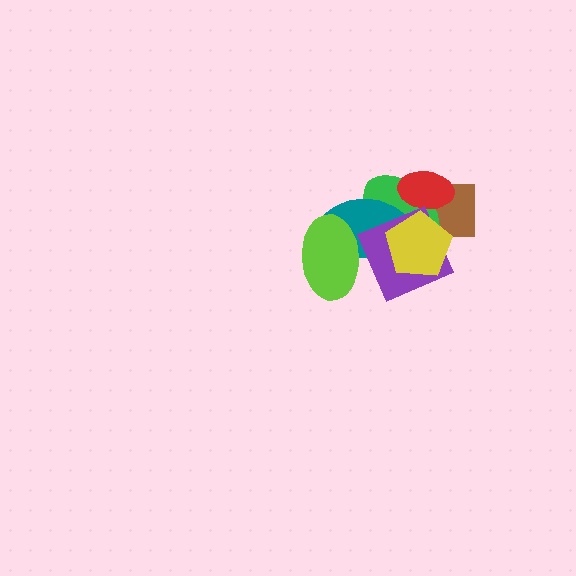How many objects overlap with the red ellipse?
3 objects overlap with the red ellipse.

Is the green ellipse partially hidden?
Yes, it is partially covered by another shape.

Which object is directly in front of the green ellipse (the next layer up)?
The teal ellipse is directly in front of the green ellipse.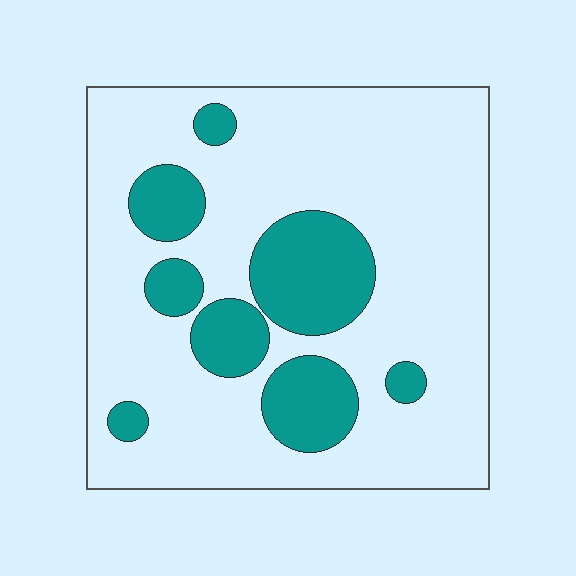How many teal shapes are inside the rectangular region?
8.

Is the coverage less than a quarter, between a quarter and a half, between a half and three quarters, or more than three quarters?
Less than a quarter.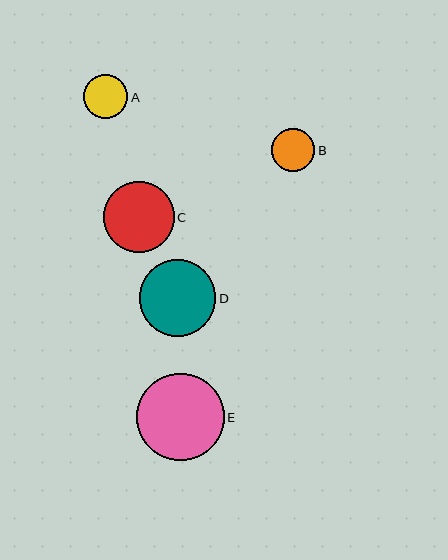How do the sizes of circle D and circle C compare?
Circle D and circle C are approximately the same size.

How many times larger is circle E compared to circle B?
Circle E is approximately 2.0 times the size of circle B.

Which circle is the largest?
Circle E is the largest with a size of approximately 87 pixels.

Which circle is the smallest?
Circle B is the smallest with a size of approximately 43 pixels.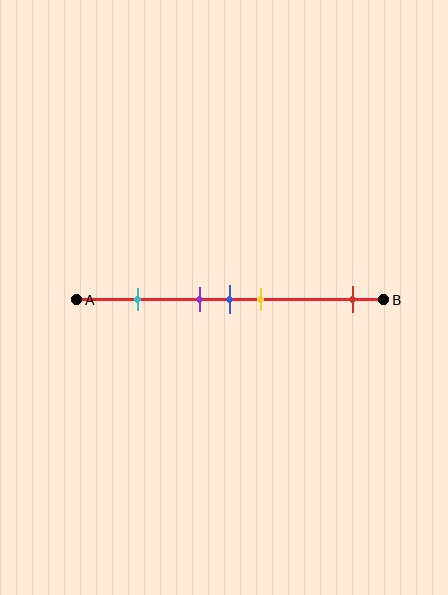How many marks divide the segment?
There are 5 marks dividing the segment.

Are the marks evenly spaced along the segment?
No, the marks are not evenly spaced.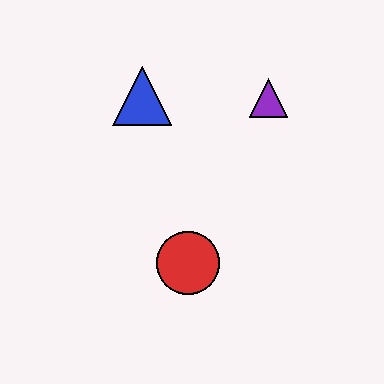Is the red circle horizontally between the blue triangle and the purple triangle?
Yes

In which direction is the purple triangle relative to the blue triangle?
The purple triangle is to the right of the blue triangle.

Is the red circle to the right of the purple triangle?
No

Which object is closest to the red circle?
The blue triangle is closest to the red circle.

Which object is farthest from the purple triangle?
The red circle is farthest from the purple triangle.